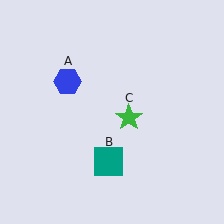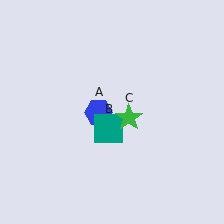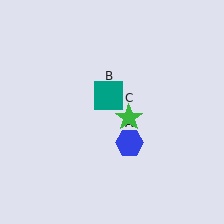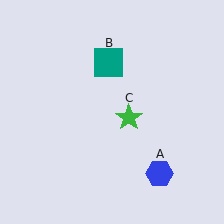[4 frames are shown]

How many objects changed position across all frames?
2 objects changed position: blue hexagon (object A), teal square (object B).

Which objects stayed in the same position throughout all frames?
Green star (object C) remained stationary.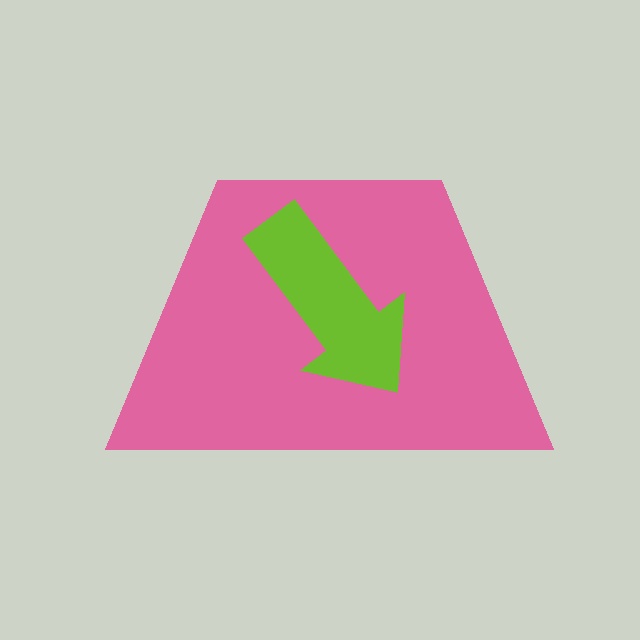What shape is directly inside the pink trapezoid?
The lime arrow.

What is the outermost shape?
The pink trapezoid.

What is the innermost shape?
The lime arrow.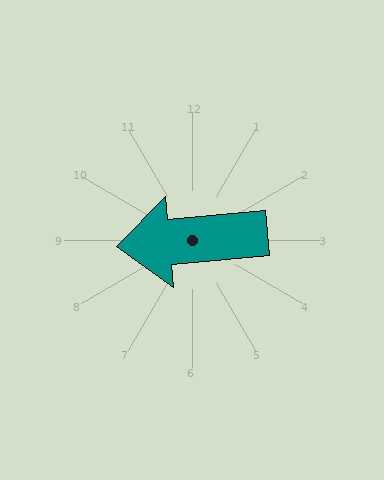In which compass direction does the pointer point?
West.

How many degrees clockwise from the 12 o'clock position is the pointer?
Approximately 265 degrees.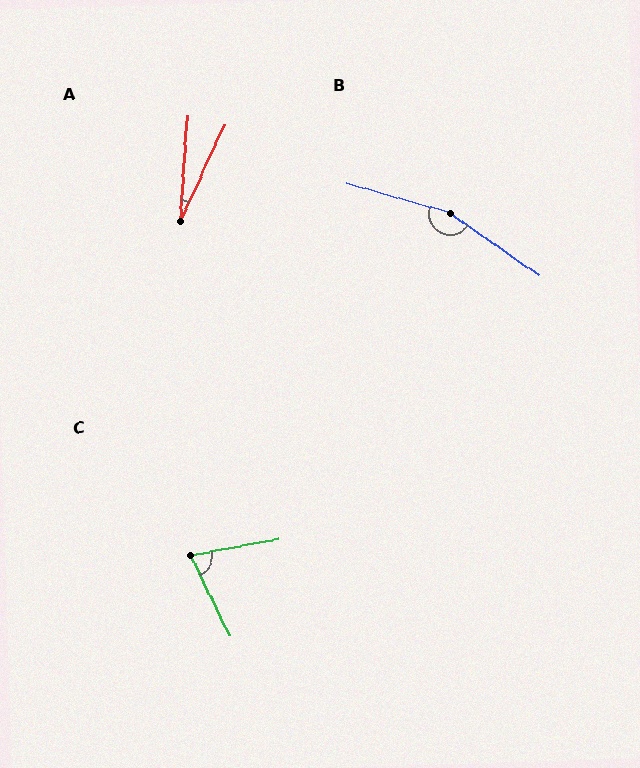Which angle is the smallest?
A, at approximately 21 degrees.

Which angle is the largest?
B, at approximately 161 degrees.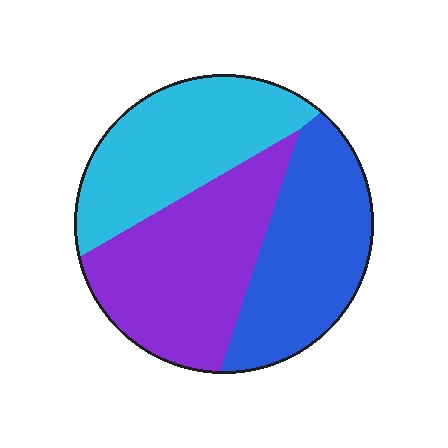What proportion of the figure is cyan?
Cyan takes up about one third (1/3) of the figure.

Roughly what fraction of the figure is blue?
Blue covers around 30% of the figure.